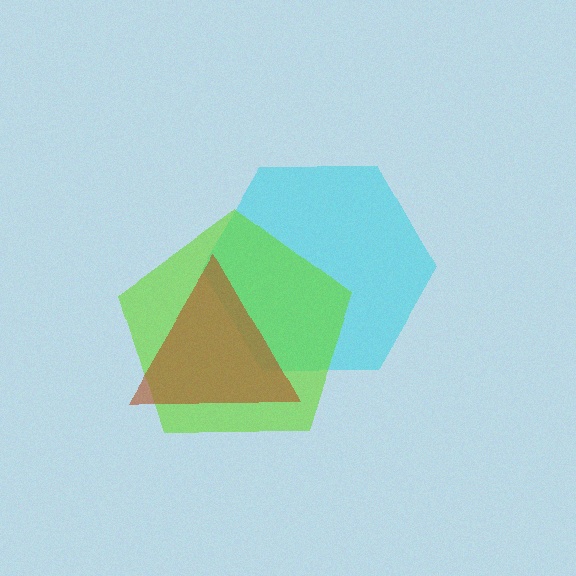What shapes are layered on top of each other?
The layered shapes are: a cyan hexagon, a lime pentagon, a brown triangle.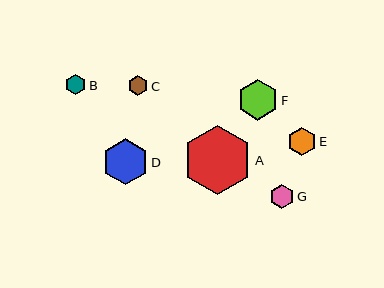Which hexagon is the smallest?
Hexagon C is the smallest with a size of approximately 20 pixels.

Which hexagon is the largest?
Hexagon A is the largest with a size of approximately 69 pixels.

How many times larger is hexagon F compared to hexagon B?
Hexagon F is approximately 2.0 times the size of hexagon B.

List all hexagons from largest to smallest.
From largest to smallest: A, D, F, E, G, B, C.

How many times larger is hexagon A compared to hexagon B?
Hexagon A is approximately 3.4 times the size of hexagon B.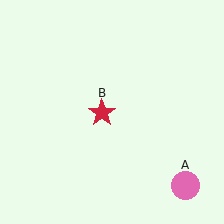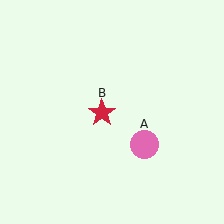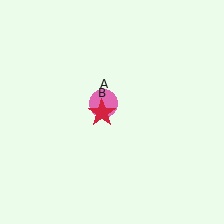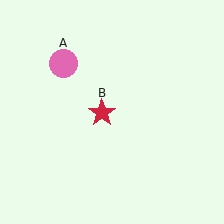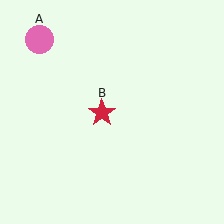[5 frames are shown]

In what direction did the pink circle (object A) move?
The pink circle (object A) moved up and to the left.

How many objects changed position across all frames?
1 object changed position: pink circle (object A).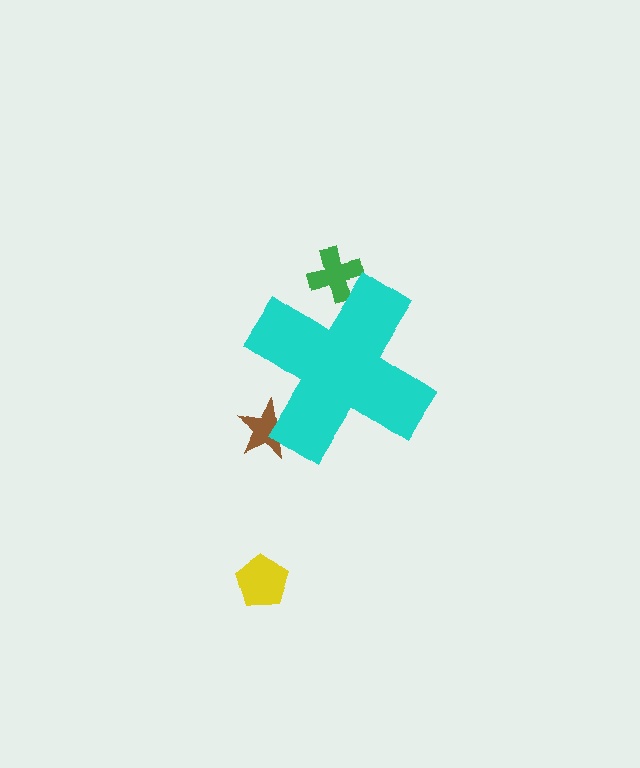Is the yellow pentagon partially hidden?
No, the yellow pentagon is fully visible.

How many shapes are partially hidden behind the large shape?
2 shapes are partially hidden.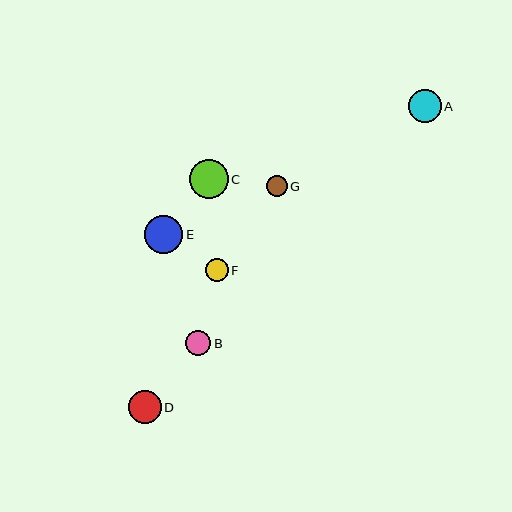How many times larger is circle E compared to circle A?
Circle E is approximately 1.2 times the size of circle A.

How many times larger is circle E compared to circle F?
Circle E is approximately 1.7 times the size of circle F.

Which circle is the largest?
Circle C is the largest with a size of approximately 39 pixels.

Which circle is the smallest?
Circle G is the smallest with a size of approximately 21 pixels.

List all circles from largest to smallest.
From largest to smallest: C, E, D, A, B, F, G.